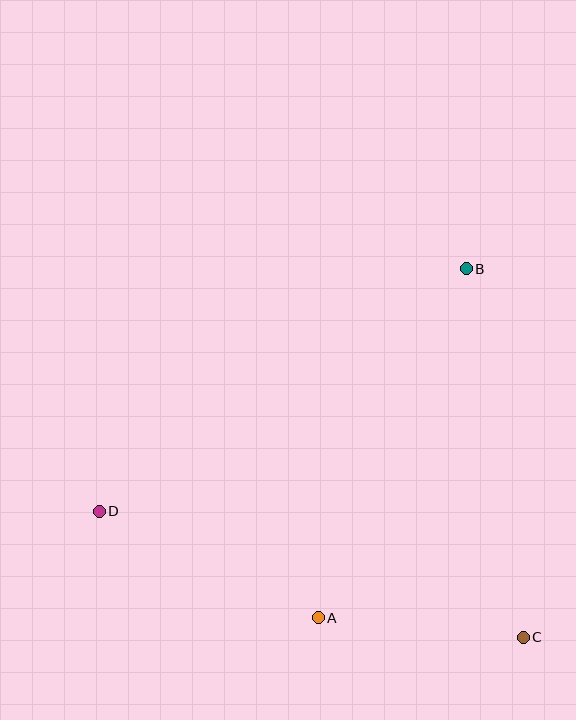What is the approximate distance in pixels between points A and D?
The distance between A and D is approximately 244 pixels.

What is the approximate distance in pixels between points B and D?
The distance between B and D is approximately 440 pixels.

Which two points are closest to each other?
Points A and C are closest to each other.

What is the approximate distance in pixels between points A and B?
The distance between A and B is approximately 379 pixels.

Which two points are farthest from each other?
Points C and D are farthest from each other.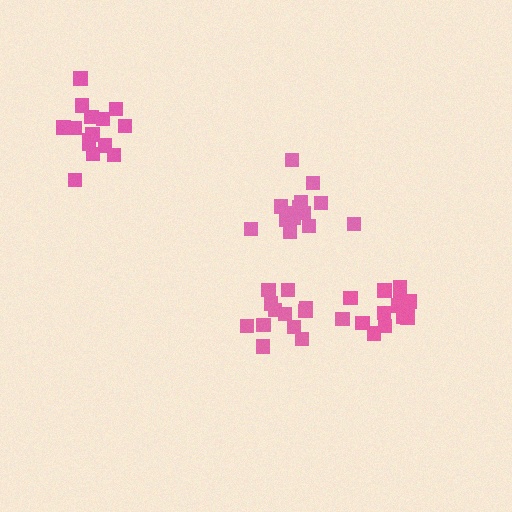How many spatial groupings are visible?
There are 4 spatial groupings.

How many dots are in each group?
Group 1: 15 dots, Group 2: 16 dots, Group 3: 13 dots, Group 4: 13 dots (57 total).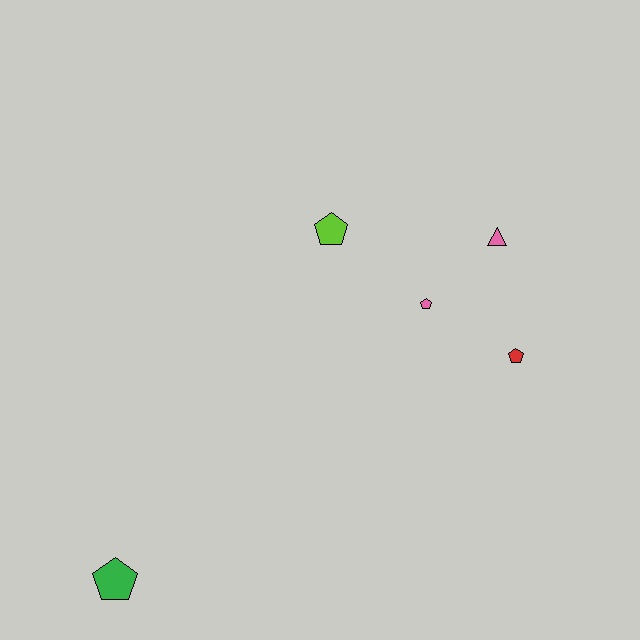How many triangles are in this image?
There is 1 triangle.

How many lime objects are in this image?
There is 1 lime object.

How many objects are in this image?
There are 5 objects.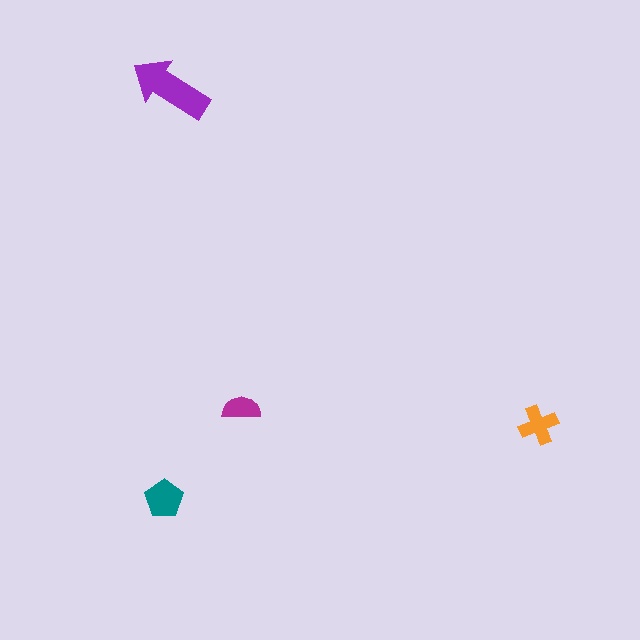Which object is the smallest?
The magenta semicircle.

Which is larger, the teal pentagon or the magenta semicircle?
The teal pentagon.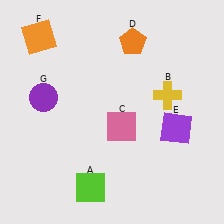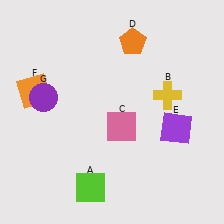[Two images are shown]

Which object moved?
The orange square (F) moved down.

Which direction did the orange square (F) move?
The orange square (F) moved down.